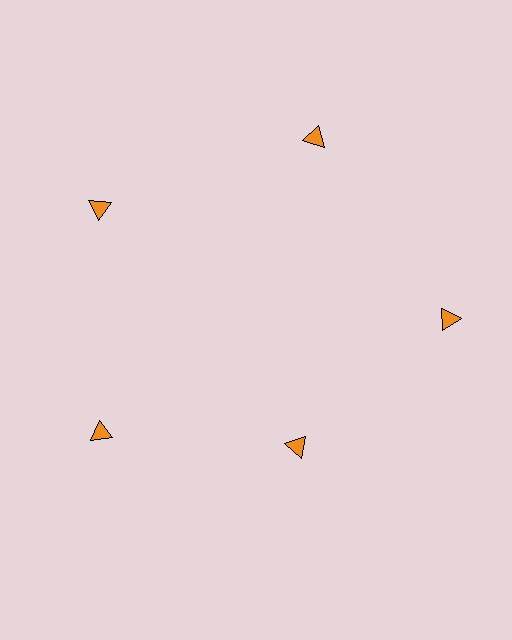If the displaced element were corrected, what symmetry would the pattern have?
It would have 5-fold rotational symmetry — the pattern would map onto itself every 72 degrees.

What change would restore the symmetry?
The symmetry would be restored by moving it outward, back onto the ring so that all 5 triangles sit at equal angles and equal distance from the center.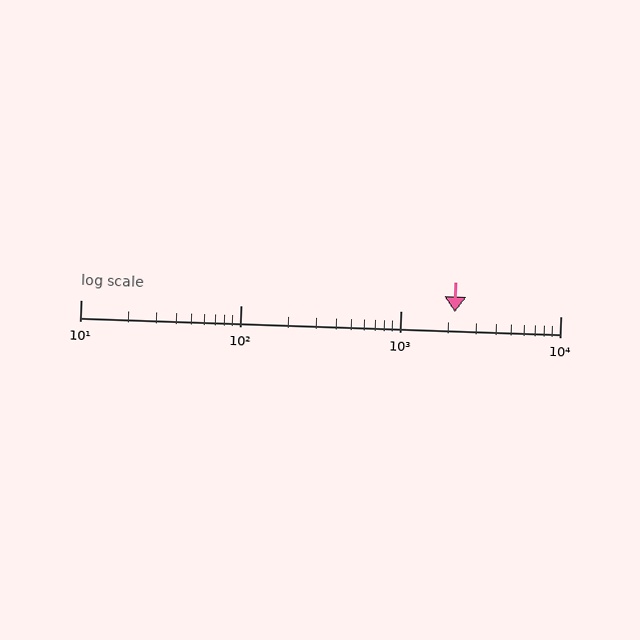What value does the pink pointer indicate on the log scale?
The pointer indicates approximately 2200.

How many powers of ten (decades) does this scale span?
The scale spans 3 decades, from 10 to 10000.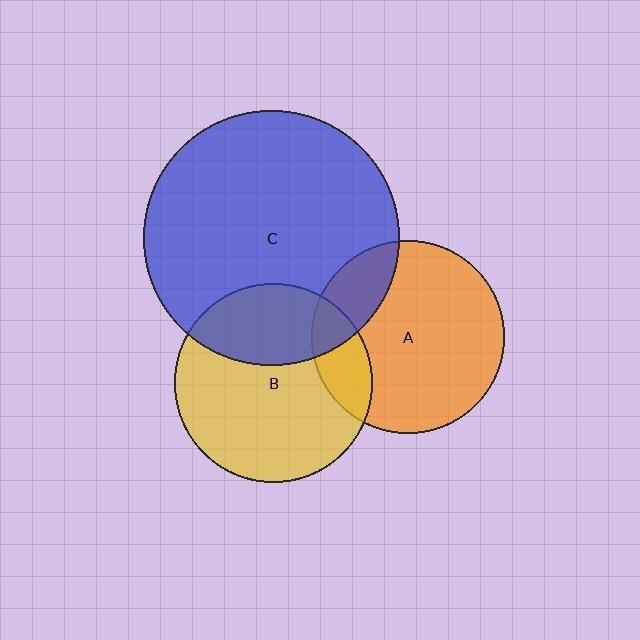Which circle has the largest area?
Circle C (blue).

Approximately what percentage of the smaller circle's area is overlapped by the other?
Approximately 30%.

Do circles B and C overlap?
Yes.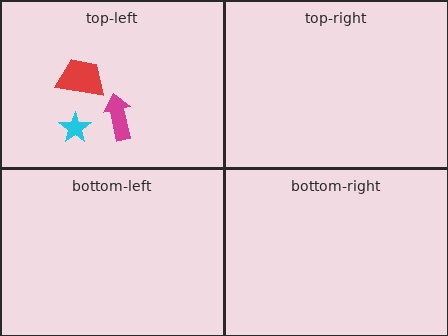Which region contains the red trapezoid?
The top-left region.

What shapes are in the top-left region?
The magenta arrow, the cyan star, the red trapezoid.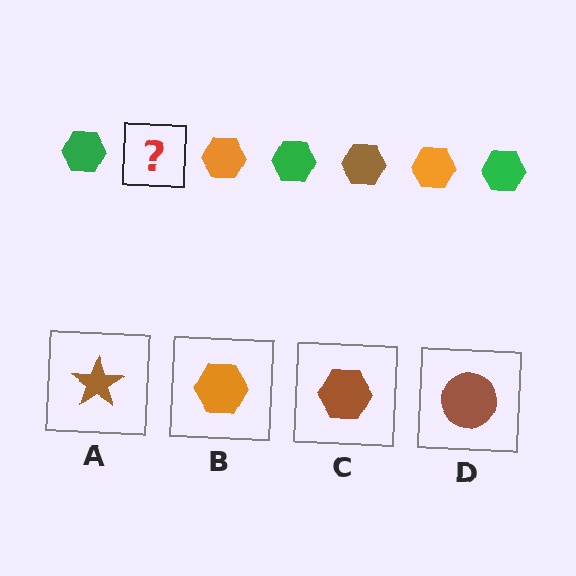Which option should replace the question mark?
Option C.